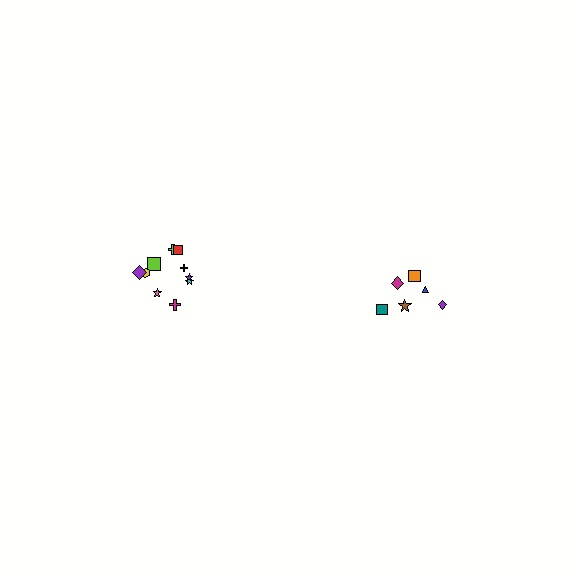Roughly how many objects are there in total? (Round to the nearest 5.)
Roughly 15 objects in total.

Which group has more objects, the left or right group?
The left group.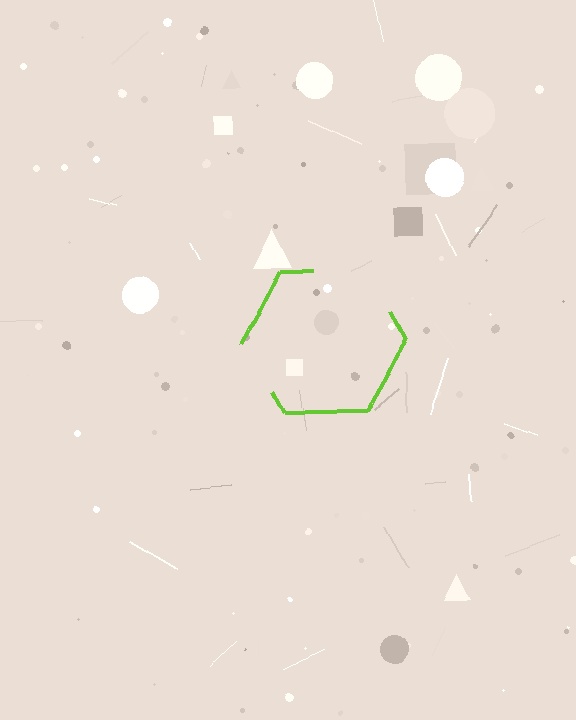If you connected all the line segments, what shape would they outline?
They would outline a hexagon.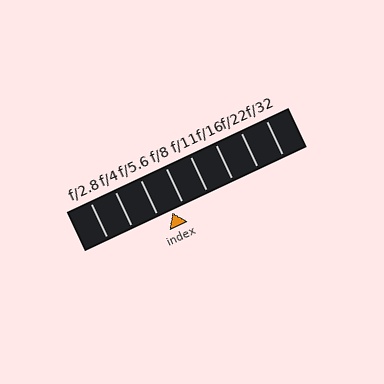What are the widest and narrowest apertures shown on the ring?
The widest aperture shown is f/2.8 and the narrowest is f/32.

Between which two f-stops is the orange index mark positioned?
The index mark is between f/5.6 and f/8.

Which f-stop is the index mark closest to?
The index mark is closest to f/8.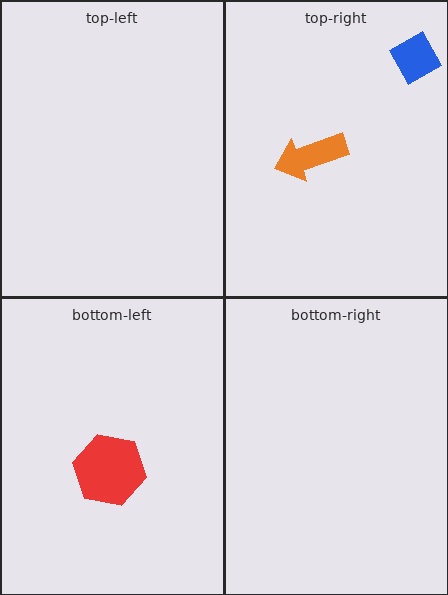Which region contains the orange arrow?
The top-right region.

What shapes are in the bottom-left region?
The red hexagon.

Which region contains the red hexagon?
The bottom-left region.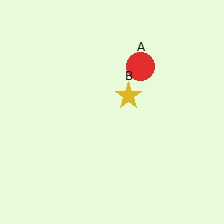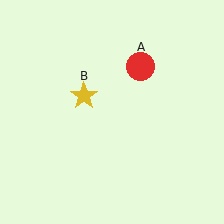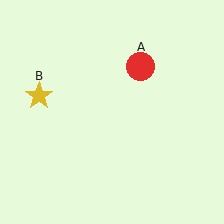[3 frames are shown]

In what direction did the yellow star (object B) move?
The yellow star (object B) moved left.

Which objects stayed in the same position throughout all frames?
Red circle (object A) remained stationary.